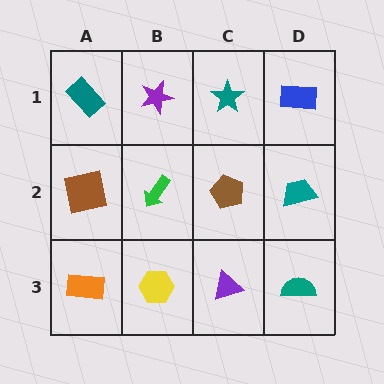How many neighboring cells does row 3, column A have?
2.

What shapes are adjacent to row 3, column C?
A brown pentagon (row 2, column C), a yellow hexagon (row 3, column B), a teal semicircle (row 3, column D).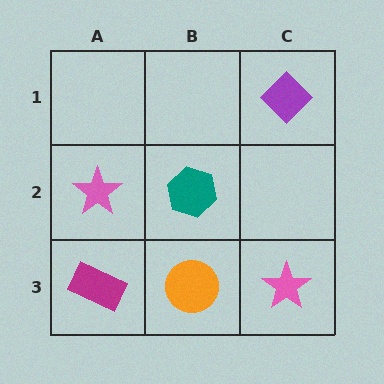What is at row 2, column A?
A pink star.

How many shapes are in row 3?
3 shapes.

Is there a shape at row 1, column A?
No, that cell is empty.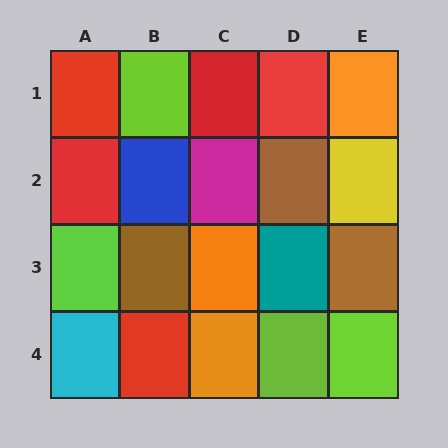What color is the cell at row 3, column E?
Brown.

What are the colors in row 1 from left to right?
Red, lime, red, red, orange.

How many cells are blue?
1 cell is blue.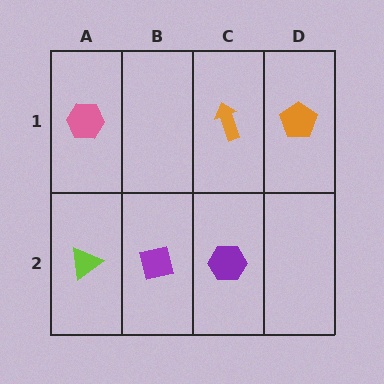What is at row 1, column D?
An orange pentagon.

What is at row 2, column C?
A purple hexagon.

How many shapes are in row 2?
3 shapes.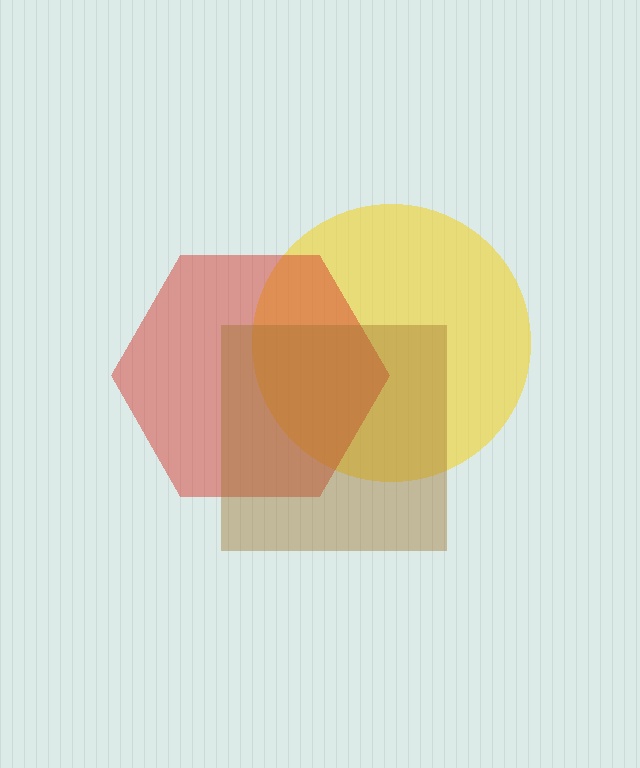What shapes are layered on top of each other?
The layered shapes are: a yellow circle, a red hexagon, a brown square.